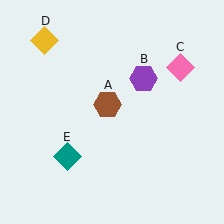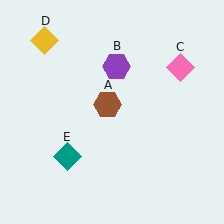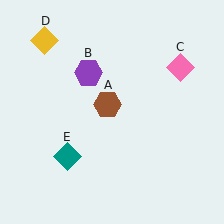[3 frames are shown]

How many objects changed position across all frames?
1 object changed position: purple hexagon (object B).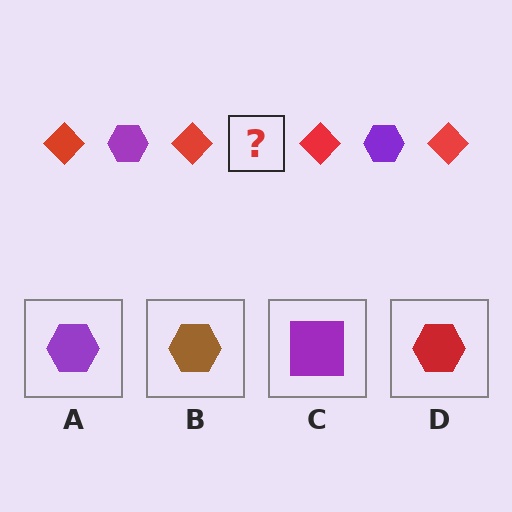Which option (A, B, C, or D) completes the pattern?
A.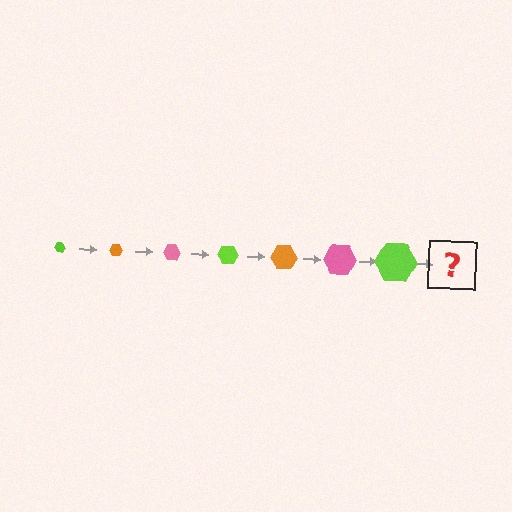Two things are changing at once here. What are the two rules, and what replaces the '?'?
The two rules are that the hexagon grows larger each step and the color cycles through lime, orange, and pink. The '?' should be an orange hexagon, larger than the previous one.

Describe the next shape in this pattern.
It should be an orange hexagon, larger than the previous one.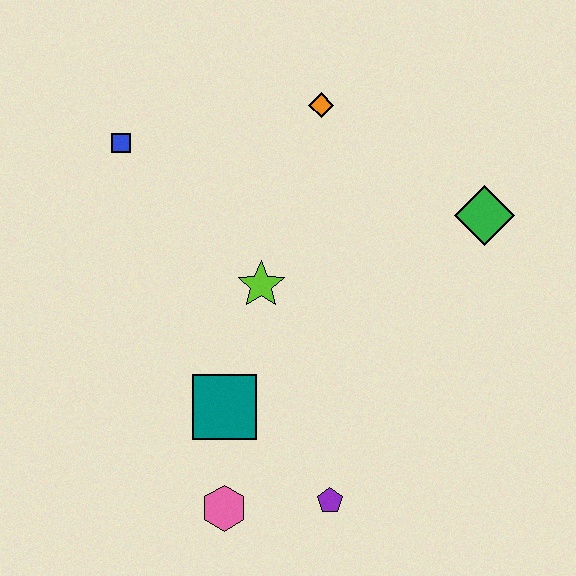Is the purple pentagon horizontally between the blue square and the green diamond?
Yes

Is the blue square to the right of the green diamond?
No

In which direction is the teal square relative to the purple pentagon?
The teal square is to the left of the purple pentagon.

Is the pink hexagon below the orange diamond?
Yes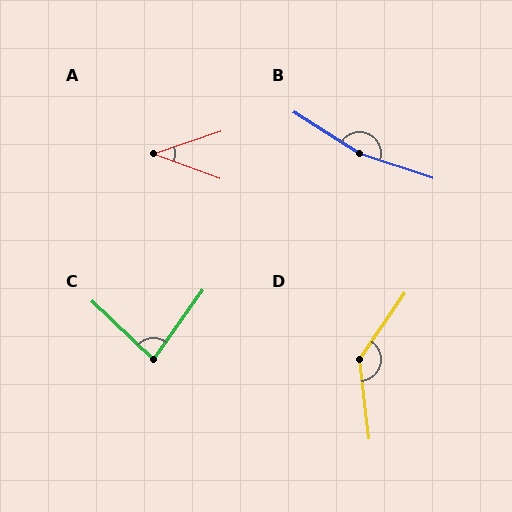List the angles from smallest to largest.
A (39°), C (82°), D (139°), B (166°).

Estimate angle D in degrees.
Approximately 139 degrees.